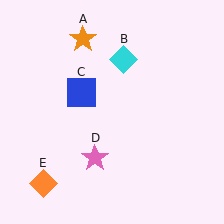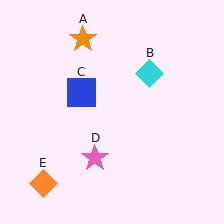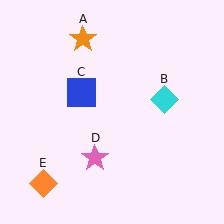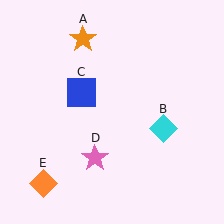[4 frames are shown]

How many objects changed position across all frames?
1 object changed position: cyan diamond (object B).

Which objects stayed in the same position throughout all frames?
Orange star (object A) and blue square (object C) and pink star (object D) and orange diamond (object E) remained stationary.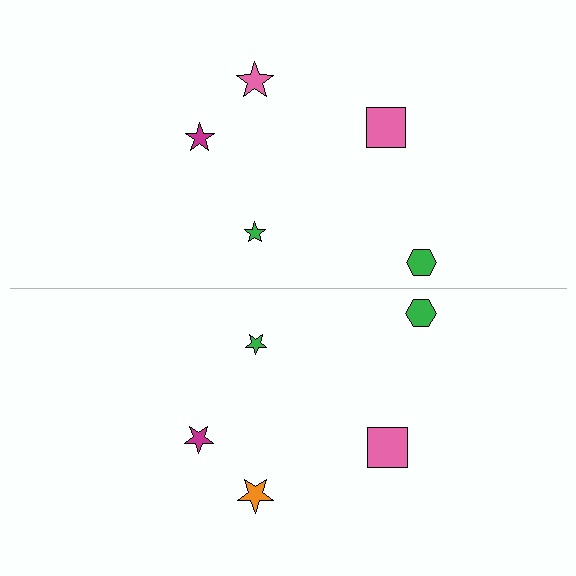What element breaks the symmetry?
The orange star on the bottom side breaks the symmetry — its mirror counterpart is pink.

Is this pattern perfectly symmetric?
No, the pattern is not perfectly symmetric. The orange star on the bottom side breaks the symmetry — its mirror counterpart is pink.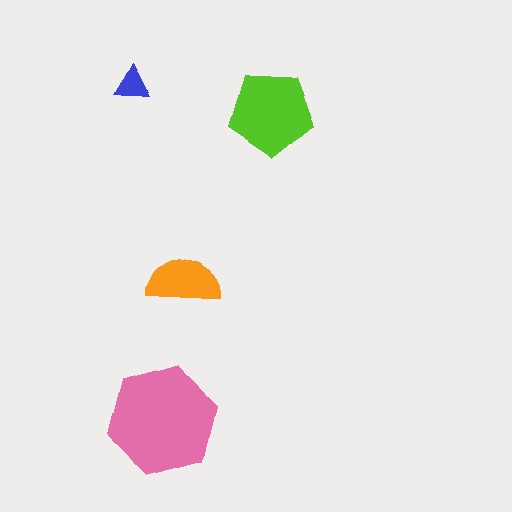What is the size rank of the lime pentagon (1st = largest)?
2nd.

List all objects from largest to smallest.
The pink hexagon, the lime pentagon, the orange semicircle, the blue triangle.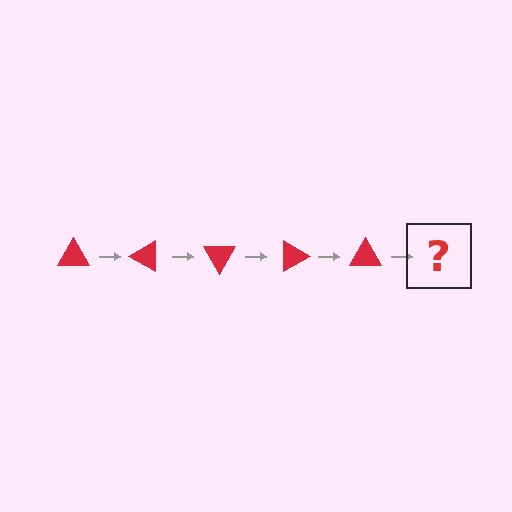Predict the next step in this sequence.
The next step is a red triangle rotated 150 degrees.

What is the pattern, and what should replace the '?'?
The pattern is that the triangle rotates 30 degrees each step. The '?' should be a red triangle rotated 150 degrees.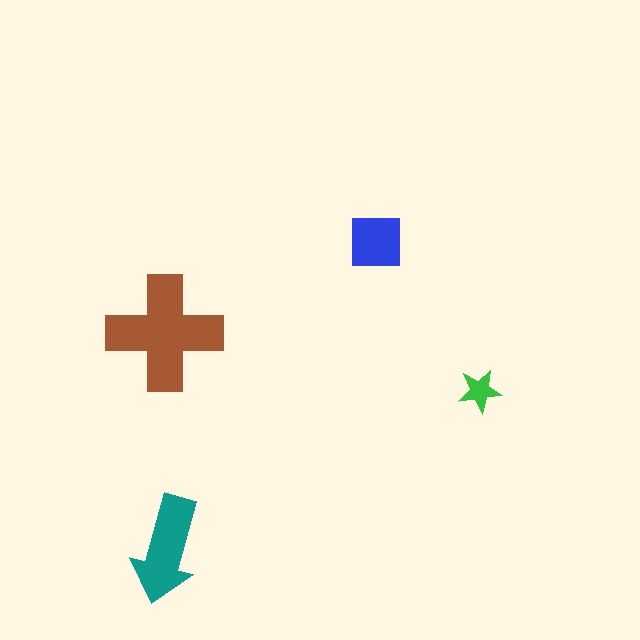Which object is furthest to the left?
The brown cross is leftmost.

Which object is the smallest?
The green star.